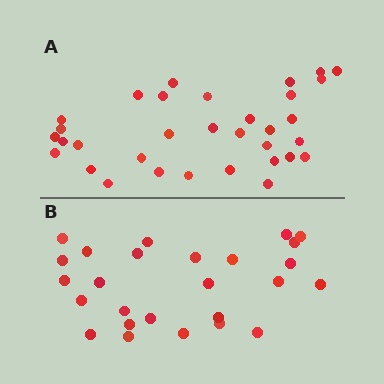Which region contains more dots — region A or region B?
Region A (the top region) has more dots.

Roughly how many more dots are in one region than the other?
Region A has roughly 8 or so more dots than region B.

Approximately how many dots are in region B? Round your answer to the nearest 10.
About 30 dots. (The exact count is 26, which rounds to 30.)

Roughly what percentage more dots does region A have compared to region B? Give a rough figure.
About 25% more.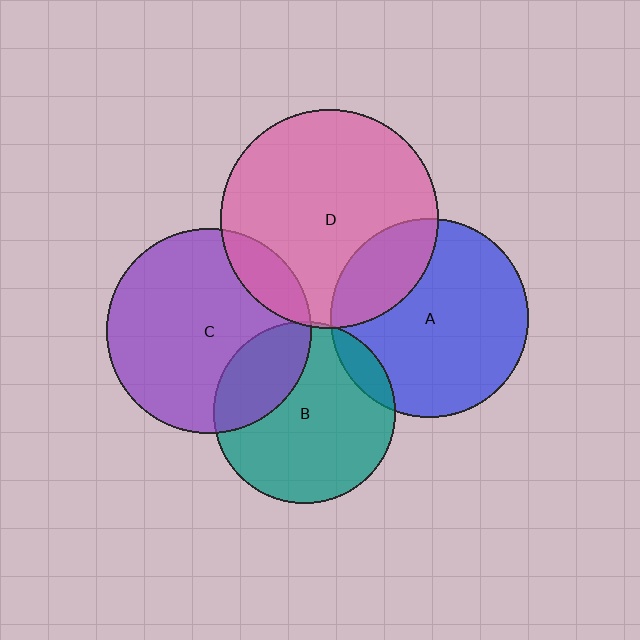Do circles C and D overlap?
Yes.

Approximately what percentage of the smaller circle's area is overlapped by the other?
Approximately 15%.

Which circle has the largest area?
Circle D (pink).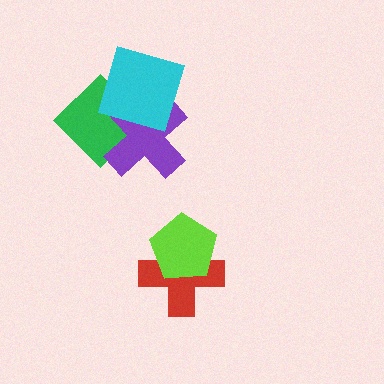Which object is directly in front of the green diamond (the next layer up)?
The purple cross is directly in front of the green diamond.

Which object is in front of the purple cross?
The cyan diamond is in front of the purple cross.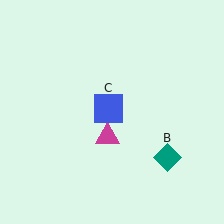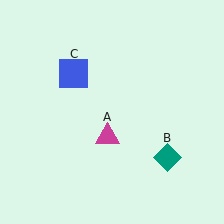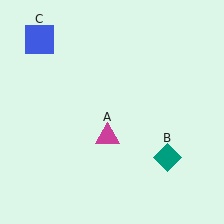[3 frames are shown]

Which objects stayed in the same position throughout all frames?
Magenta triangle (object A) and teal diamond (object B) remained stationary.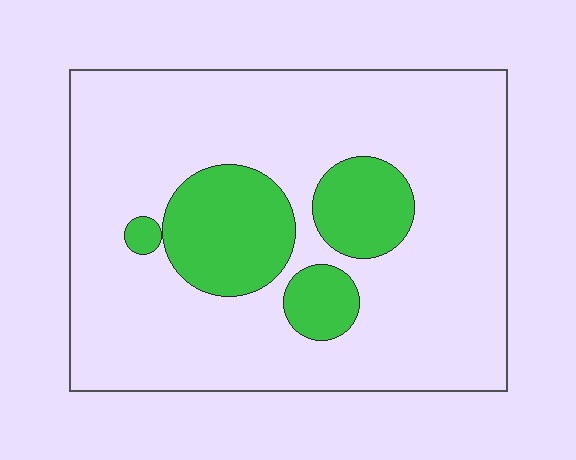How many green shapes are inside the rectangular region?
4.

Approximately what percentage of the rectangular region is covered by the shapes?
Approximately 20%.